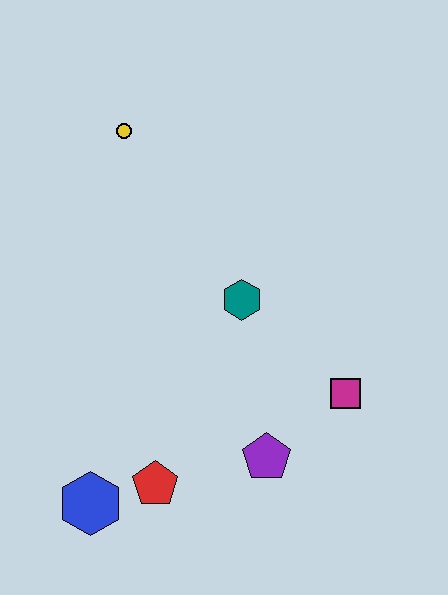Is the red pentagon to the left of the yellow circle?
No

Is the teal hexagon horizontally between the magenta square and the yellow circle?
Yes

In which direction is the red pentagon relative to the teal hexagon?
The red pentagon is below the teal hexagon.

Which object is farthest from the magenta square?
The yellow circle is farthest from the magenta square.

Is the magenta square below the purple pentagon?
No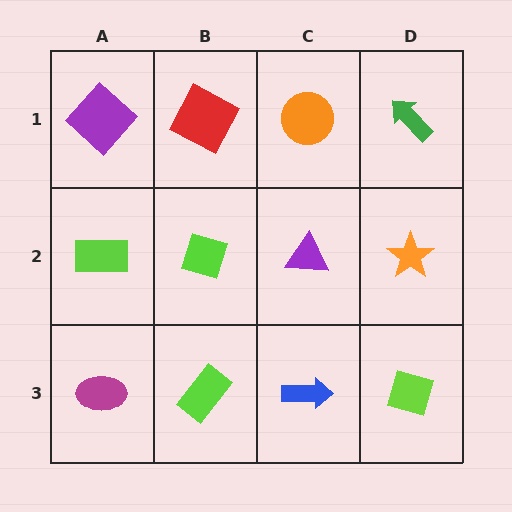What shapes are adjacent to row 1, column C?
A purple triangle (row 2, column C), a red square (row 1, column B), a green arrow (row 1, column D).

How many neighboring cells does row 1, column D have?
2.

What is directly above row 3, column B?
A lime diamond.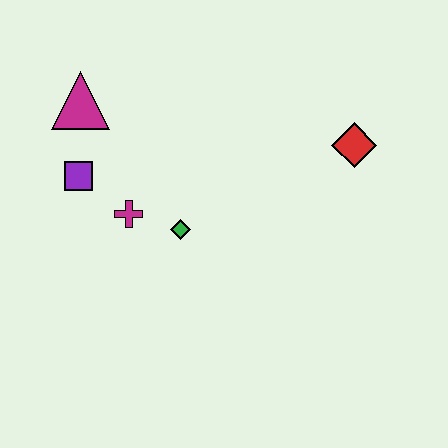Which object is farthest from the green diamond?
The red diamond is farthest from the green diamond.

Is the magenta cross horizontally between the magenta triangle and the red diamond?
Yes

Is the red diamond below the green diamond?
No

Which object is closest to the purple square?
The magenta cross is closest to the purple square.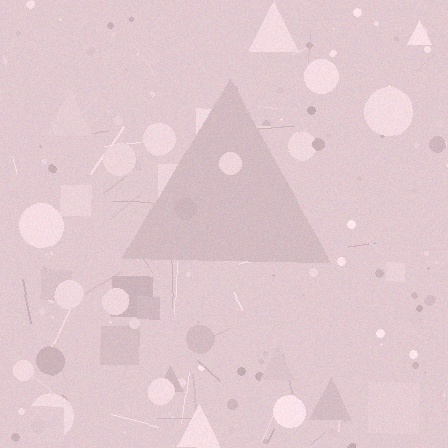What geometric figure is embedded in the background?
A triangle is embedded in the background.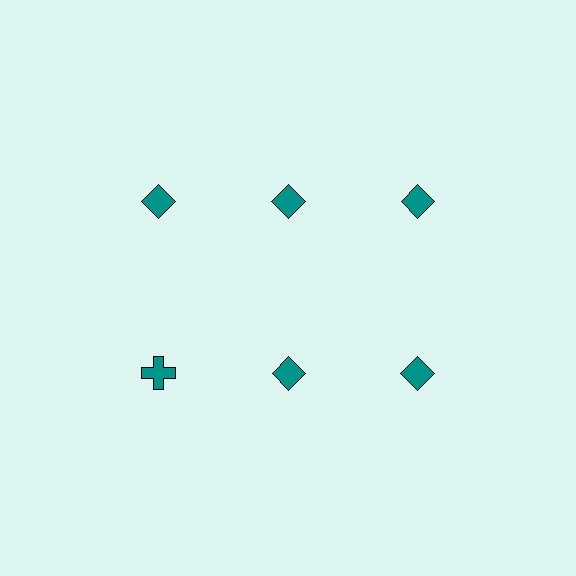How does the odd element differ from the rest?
It has a different shape: cross instead of diamond.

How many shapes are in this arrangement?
There are 6 shapes arranged in a grid pattern.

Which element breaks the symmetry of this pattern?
The teal cross in the second row, leftmost column breaks the symmetry. All other shapes are teal diamonds.